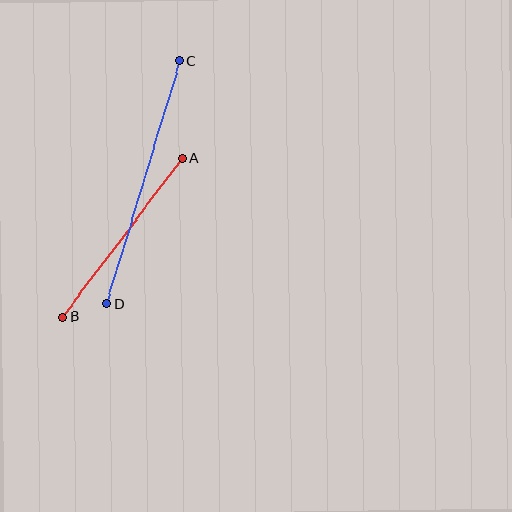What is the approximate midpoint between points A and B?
The midpoint is at approximately (122, 237) pixels.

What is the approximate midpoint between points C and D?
The midpoint is at approximately (143, 183) pixels.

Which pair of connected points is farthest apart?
Points C and D are farthest apart.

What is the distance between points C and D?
The distance is approximately 254 pixels.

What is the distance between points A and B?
The distance is approximately 199 pixels.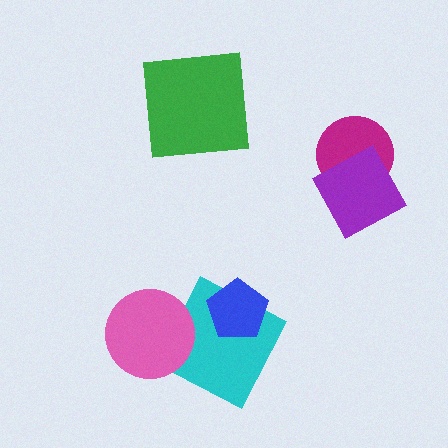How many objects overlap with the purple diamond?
1 object overlaps with the purple diamond.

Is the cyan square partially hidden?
Yes, it is partially covered by another shape.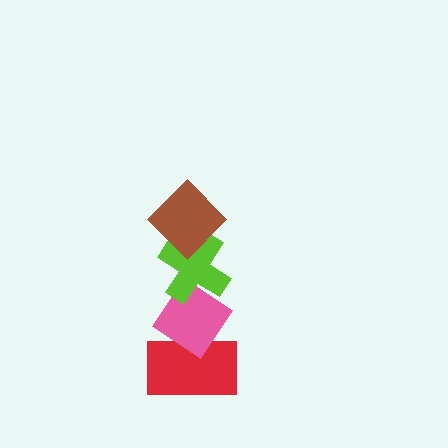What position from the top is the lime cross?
The lime cross is 2nd from the top.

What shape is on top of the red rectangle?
The pink diamond is on top of the red rectangle.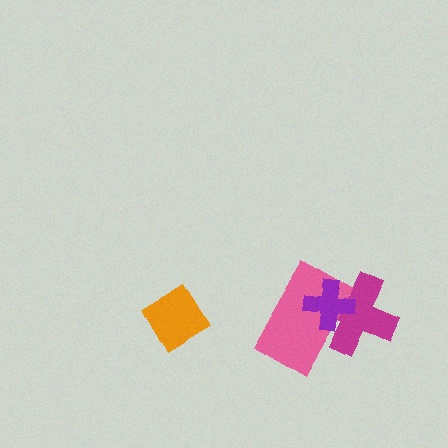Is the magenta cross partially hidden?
Yes, it is partially covered by another shape.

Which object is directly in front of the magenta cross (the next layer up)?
The pink rectangle is directly in front of the magenta cross.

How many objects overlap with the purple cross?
2 objects overlap with the purple cross.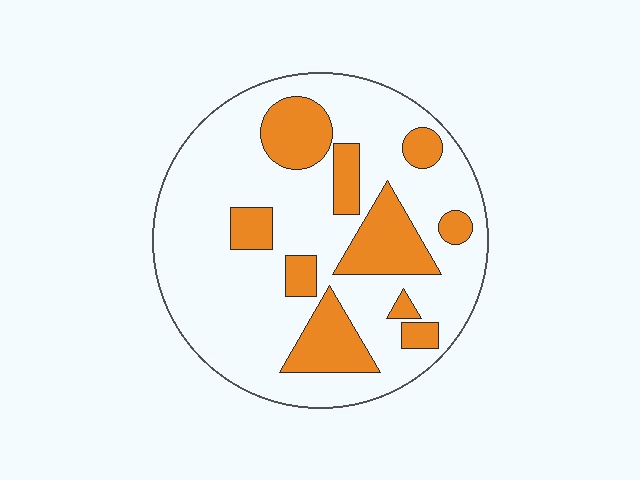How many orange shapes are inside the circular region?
10.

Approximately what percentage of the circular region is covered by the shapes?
Approximately 25%.